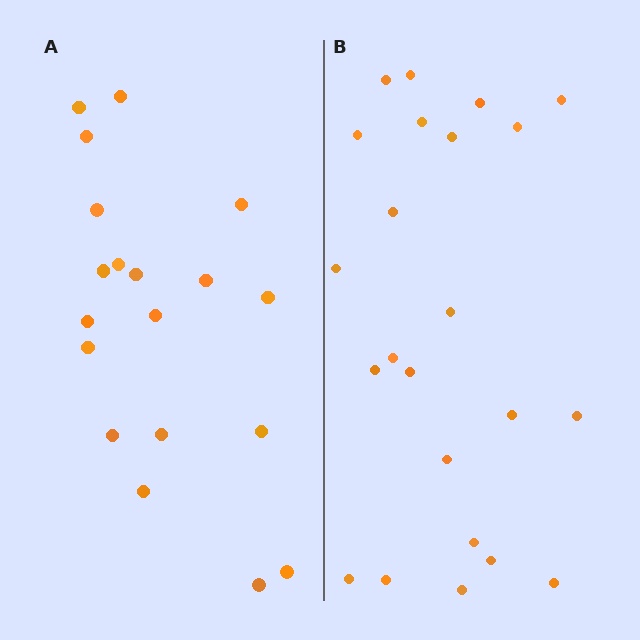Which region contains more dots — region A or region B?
Region B (the right region) has more dots.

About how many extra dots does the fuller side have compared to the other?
Region B has about 4 more dots than region A.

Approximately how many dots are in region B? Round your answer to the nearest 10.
About 20 dots. (The exact count is 23, which rounds to 20.)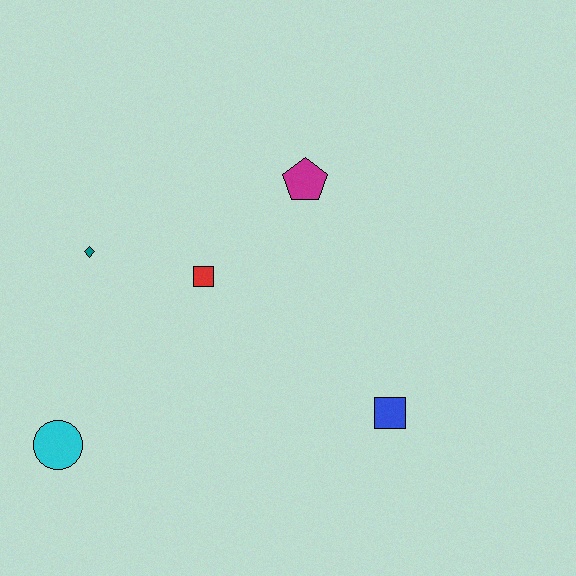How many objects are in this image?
There are 5 objects.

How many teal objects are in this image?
There is 1 teal object.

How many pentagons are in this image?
There is 1 pentagon.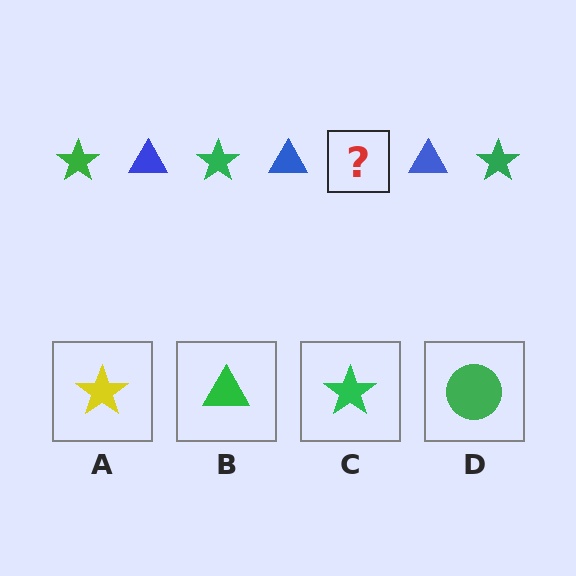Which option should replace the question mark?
Option C.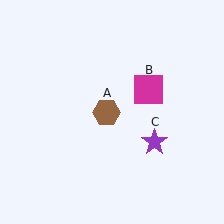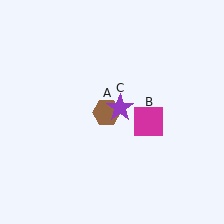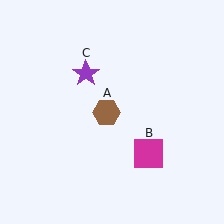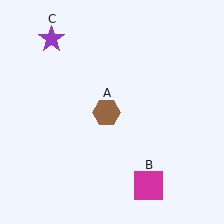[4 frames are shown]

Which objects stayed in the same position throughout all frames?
Brown hexagon (object A) remained stationary.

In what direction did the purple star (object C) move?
The purple star (object C) moved up and to the left.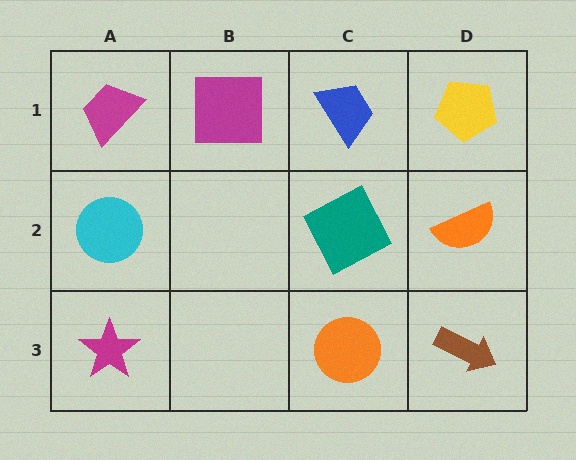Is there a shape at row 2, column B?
No, that cell is empty.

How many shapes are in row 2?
3 shapes.